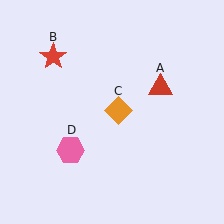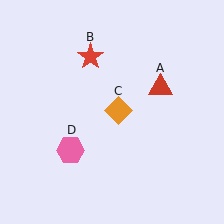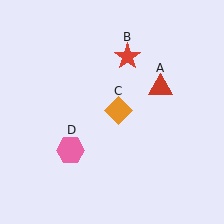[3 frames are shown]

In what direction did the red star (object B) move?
The red star (object B) moved right.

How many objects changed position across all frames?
1 object changed position: red star (object B).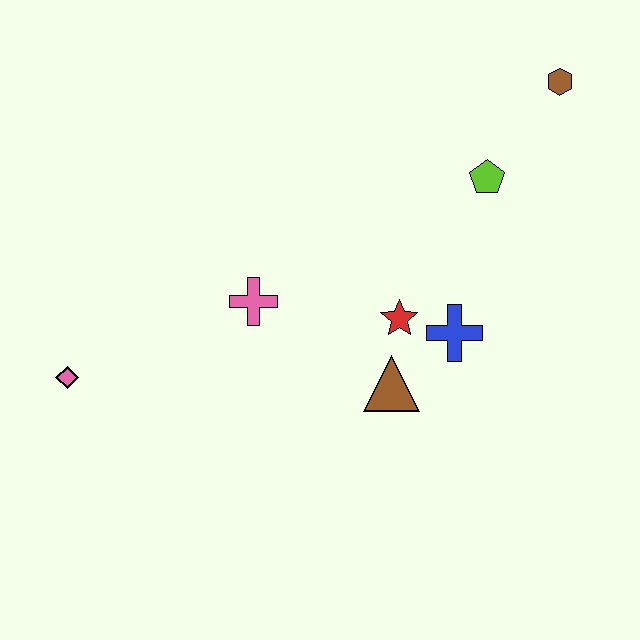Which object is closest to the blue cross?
The red star is closest to the blue cross.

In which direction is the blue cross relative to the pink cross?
The blue cross is to the right of the pink cross.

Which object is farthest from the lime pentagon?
The pink diamond is farthest from the lime pentagon.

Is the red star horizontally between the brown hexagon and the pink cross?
Yes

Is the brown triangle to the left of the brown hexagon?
Yes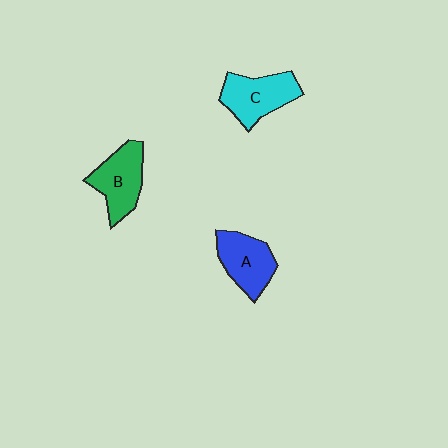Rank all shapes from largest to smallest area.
From largest to smallest: C (cyan), B (green), A (blue).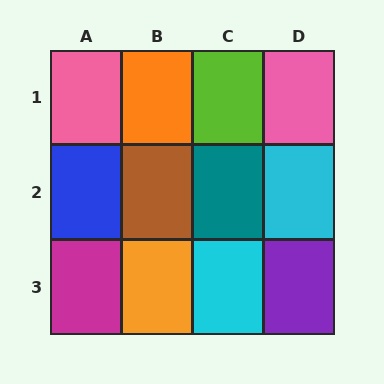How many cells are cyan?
2 cells are cyan.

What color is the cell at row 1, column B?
Orange.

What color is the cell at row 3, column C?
Cyan.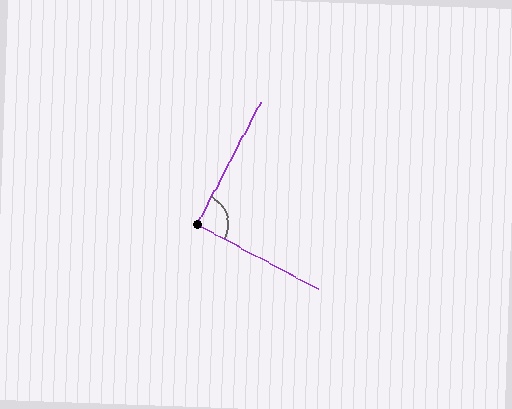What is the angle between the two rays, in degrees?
Approximately 90 degrees.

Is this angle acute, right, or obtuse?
It is approximately a right angle.